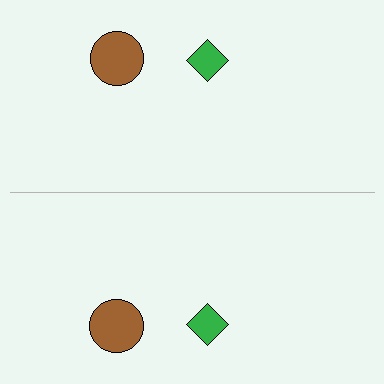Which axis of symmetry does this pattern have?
The pattern has a horizontal axis of symmetry running through the center of the image.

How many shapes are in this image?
There are 4 shapes in this image.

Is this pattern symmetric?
Yes, this pattern has bilateral (reflection) symmetry.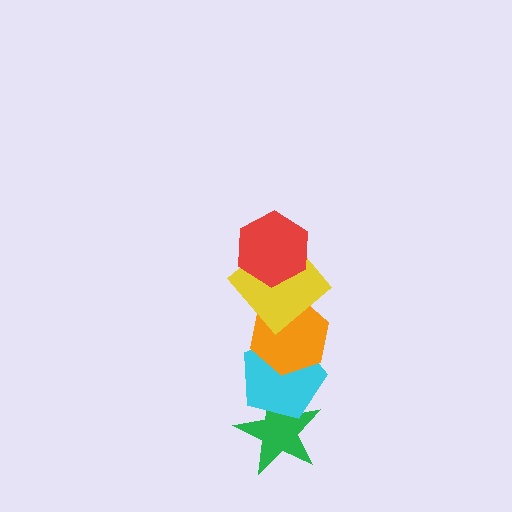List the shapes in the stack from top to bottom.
From top to bottom: the red hexagon, the yellow diamond, the orange hexagon, the cyan pentagon, the green star.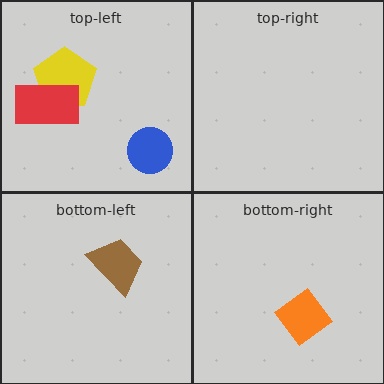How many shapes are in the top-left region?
3.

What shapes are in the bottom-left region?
The brown trapezoid.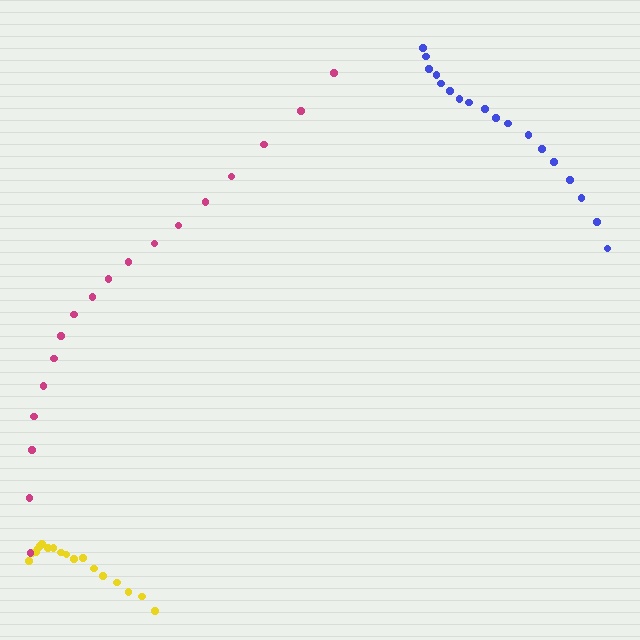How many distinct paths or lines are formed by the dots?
There are 3 distinct paths.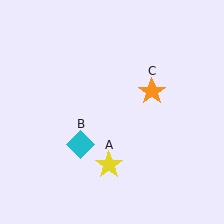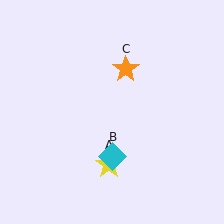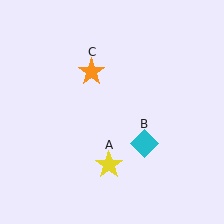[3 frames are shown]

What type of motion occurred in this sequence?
The cyan diamond (object B), orange star (object C) rotated counterclockwise around the center of the scene.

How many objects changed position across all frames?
2 objects changed position: cyan diamond (object B), orange star (object C).